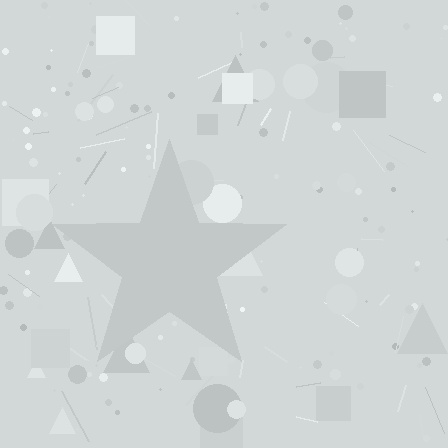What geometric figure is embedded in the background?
A star is embedded in the background.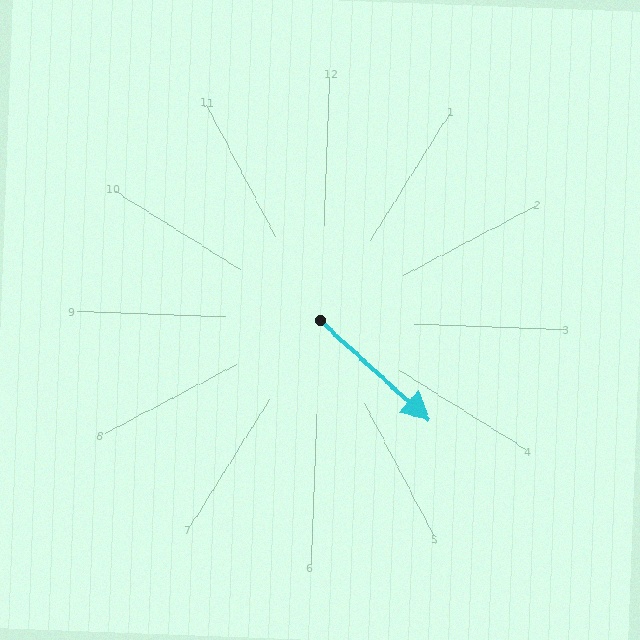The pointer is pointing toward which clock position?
Roughly 4 o'clock.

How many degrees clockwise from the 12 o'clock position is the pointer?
Approximately 130 degrees.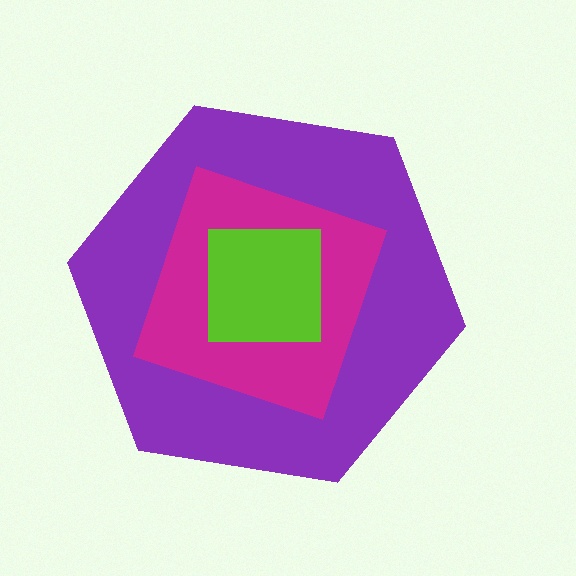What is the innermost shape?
The lime square.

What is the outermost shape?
The purple hexagon.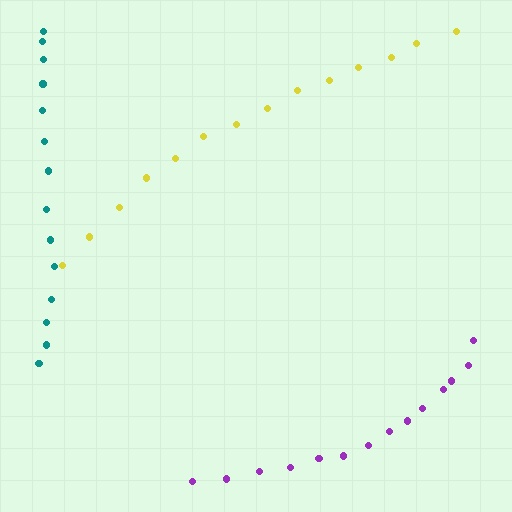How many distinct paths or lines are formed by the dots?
There are 3 distinct paths.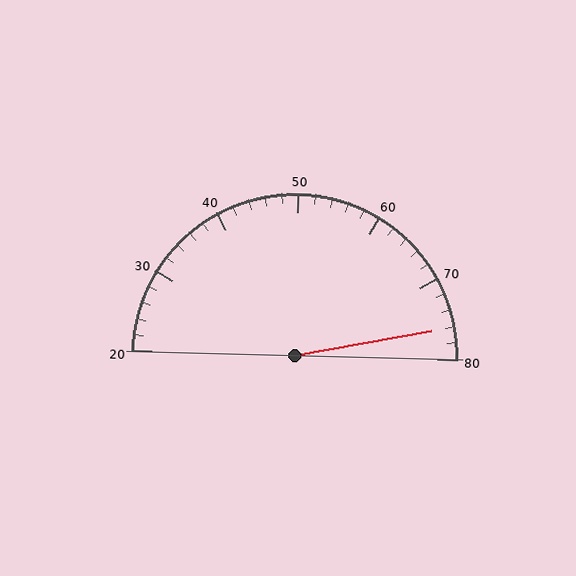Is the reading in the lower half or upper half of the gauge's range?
The reading is in the upper half of the range (20 to 80).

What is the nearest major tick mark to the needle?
The nearest major tick mark is 80.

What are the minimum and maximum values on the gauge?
The gauge ranges from 20 to 80.